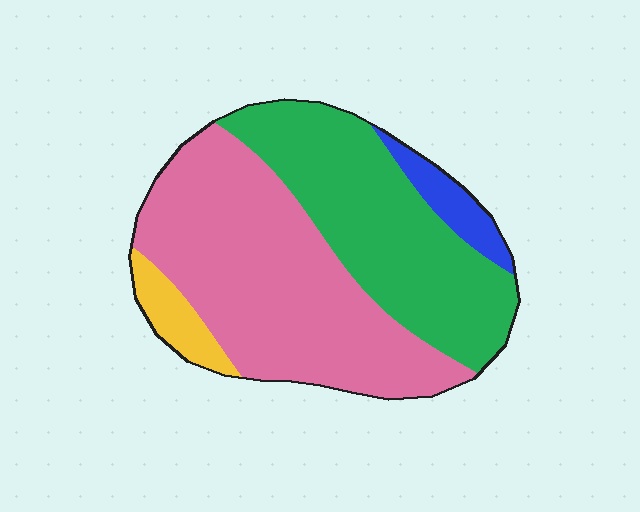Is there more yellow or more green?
Green.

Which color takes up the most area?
Pink, at roughly 50%.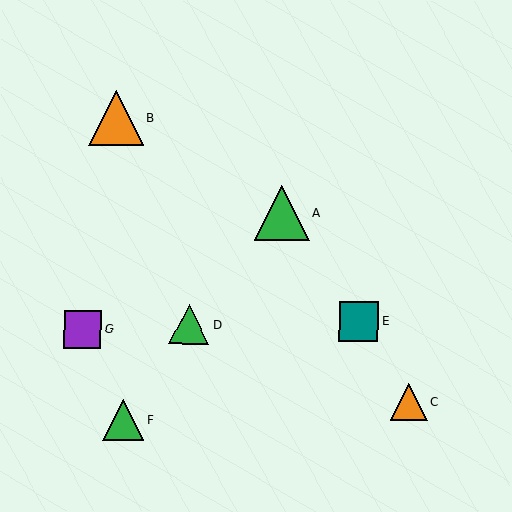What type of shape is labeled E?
Shape E is a teal square.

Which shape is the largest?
The green triangle (labeled A) is the largest.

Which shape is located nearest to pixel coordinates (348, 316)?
The teal square (labeled E) at (359, 321) is nearest to that location.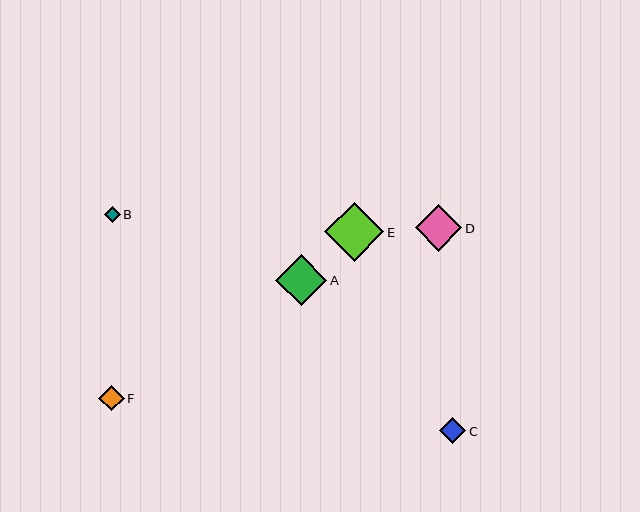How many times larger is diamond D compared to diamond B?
Diamond D is approximately 3.0 times the size of diamond B.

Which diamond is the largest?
Diamond E is the largest with a size of approximately 59 pixels.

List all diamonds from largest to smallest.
From largest to smallest: E, A, D, C, F, B.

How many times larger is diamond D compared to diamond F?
Diamond D is approximately 1.8 times the size of diamond F.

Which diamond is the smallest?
Diamond B is the smallest with a size of approximately 15 pixels.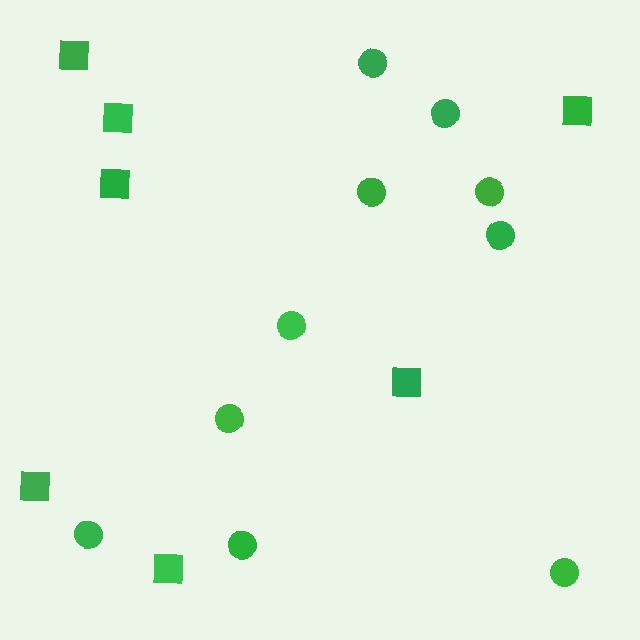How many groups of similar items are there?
There are 2 groups: one group of squares (7) and one group of circles (10).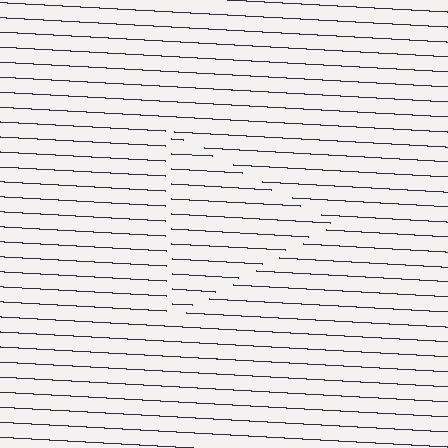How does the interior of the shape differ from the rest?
The interior of the shape contains the same grating, shifted by half a period — the contour is defined by the phase discontinuity where line-ends from the inner and outer gratings abut.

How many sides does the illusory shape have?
3 sides — the line-ends trace a triangle.